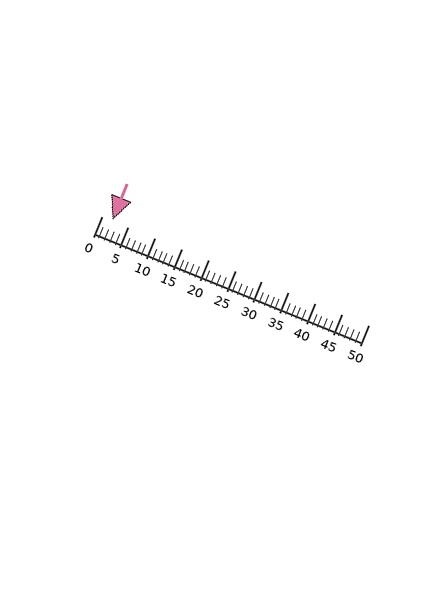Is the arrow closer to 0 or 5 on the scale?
The arrow is closer to 0.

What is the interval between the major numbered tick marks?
The major tick marks are spaced 5 units apart.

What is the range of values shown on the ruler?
The ruler shows values from 0 to 50.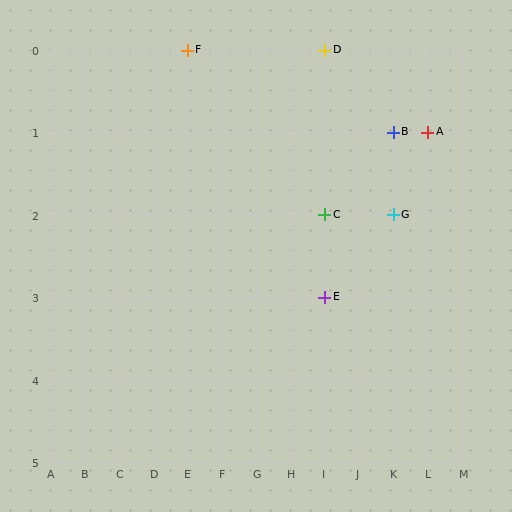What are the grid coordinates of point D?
Point D is at grid coordinates (I, 0).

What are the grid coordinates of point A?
Point A is at grid coordinates (L, 1).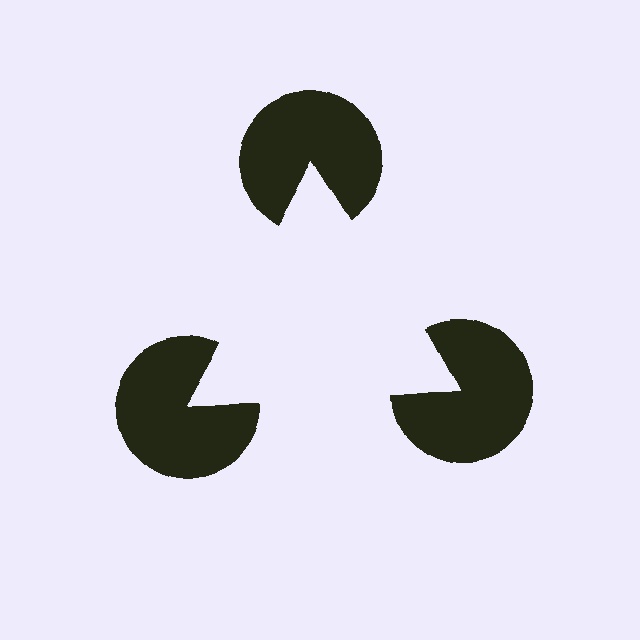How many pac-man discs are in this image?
There are 3 — one at each vertex of the illusory triangle.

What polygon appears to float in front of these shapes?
An illusory triangle — its edges are inferred from the aligned wedge cuts in the pac-man discs, not physically drawn.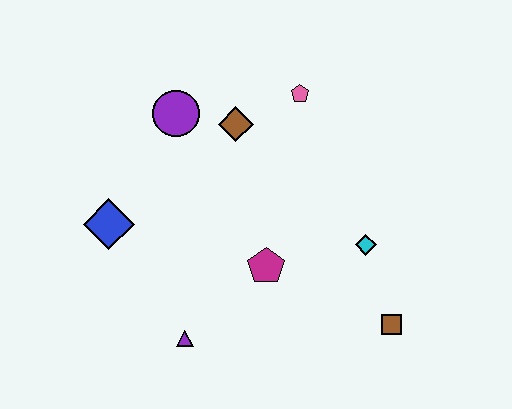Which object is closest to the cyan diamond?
The brown square is closest to the cyan diamond.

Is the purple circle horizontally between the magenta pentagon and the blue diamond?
Yes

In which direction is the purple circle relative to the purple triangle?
The purple circle is above the purple triangle.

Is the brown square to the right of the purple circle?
Yes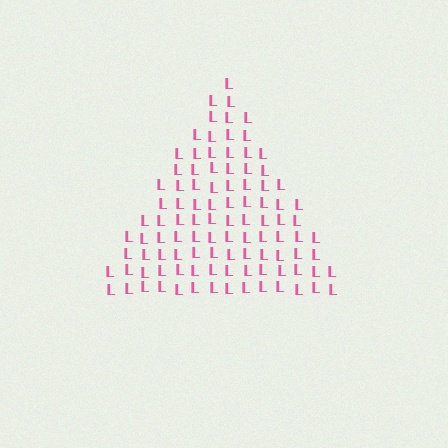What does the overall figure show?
The overall figure shows a triangle.